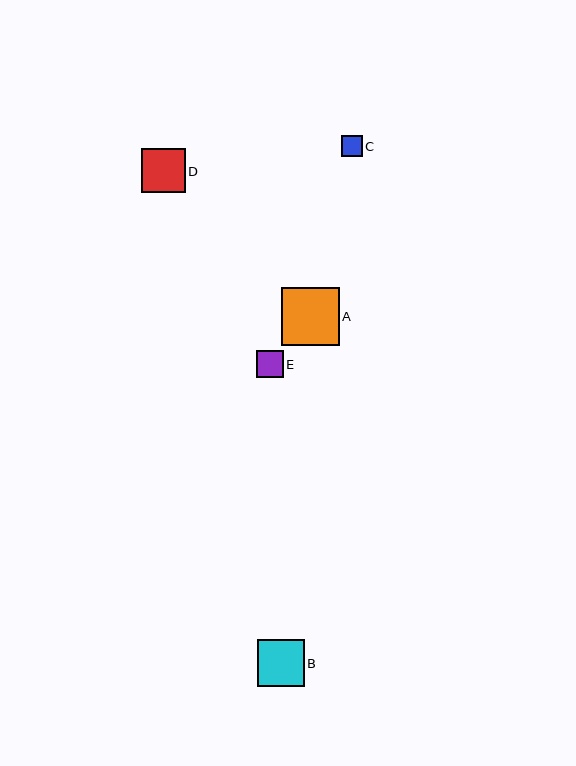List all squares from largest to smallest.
From largest to smallest: A, B, D, E, C.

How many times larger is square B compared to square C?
Square B is approximately 2.2 times the size of square C.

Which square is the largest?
Square A is the largest with a size of approximately 58 pixels.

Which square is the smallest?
Square C is the smallest with a size of approximately 21 pixels.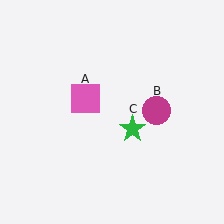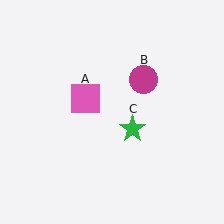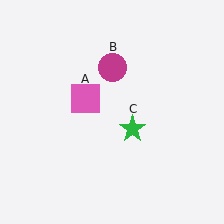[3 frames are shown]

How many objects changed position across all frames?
1 object changed position: magenta circle (object B).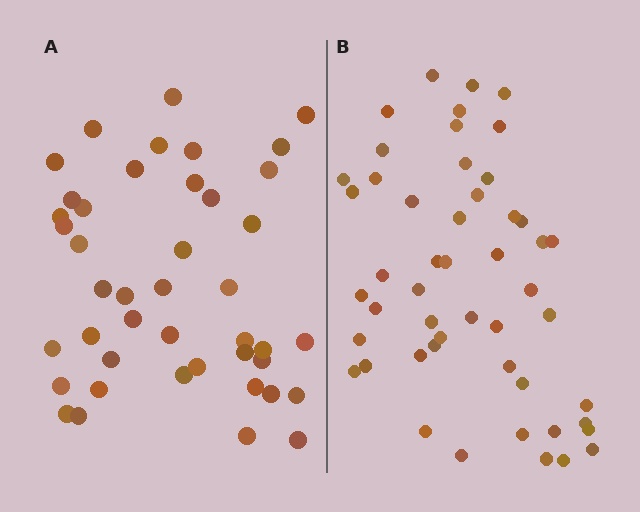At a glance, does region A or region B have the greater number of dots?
Region B (the right region) has more dots.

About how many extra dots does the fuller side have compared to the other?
Region B has roughly 8 or so more dots than region A.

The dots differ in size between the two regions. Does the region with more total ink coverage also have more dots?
No. Region A has more total ink coverage because its dots are larger, but region B actually contains more individual dots. Total area can be misleading — the number of items is what matters here.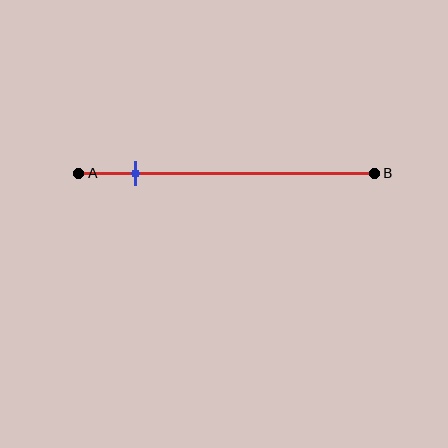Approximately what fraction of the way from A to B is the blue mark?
The blue mark is approximately 20% of the way from A to B.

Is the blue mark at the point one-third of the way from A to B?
No, the mark is at about 20% from A, not at the 33% one-third point.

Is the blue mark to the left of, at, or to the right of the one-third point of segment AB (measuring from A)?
The blue mark is to the left of the one-third point of segment AB.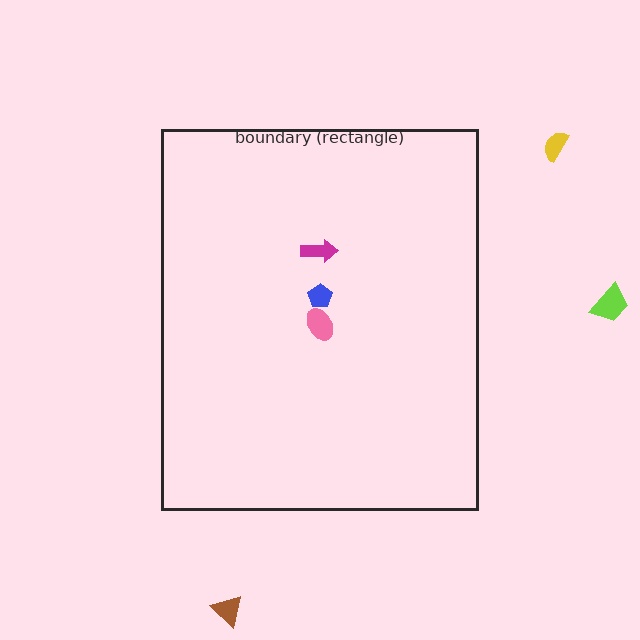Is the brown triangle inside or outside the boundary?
Outside.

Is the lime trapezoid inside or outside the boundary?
Outside.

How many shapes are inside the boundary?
3 inside, 3 outside.